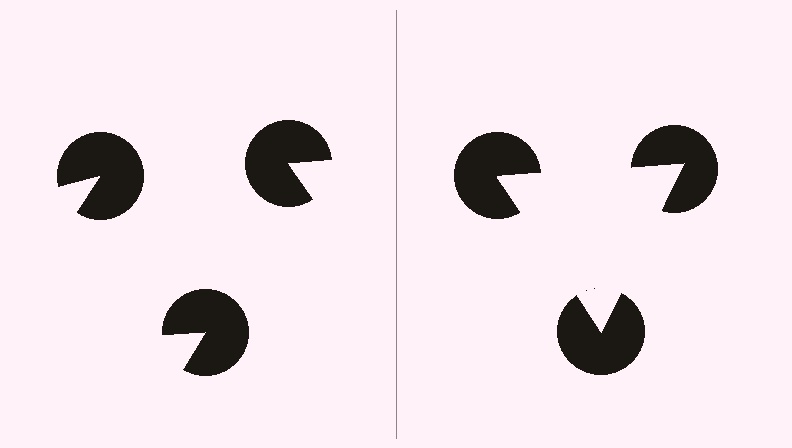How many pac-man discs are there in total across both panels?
6 — 3 on each side.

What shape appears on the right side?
An illusory triangle.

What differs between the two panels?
The pac-man discs are positioned identically on both sides; only the wedge orientations differ. On the right they align to a triangle; on the left they are misaligned.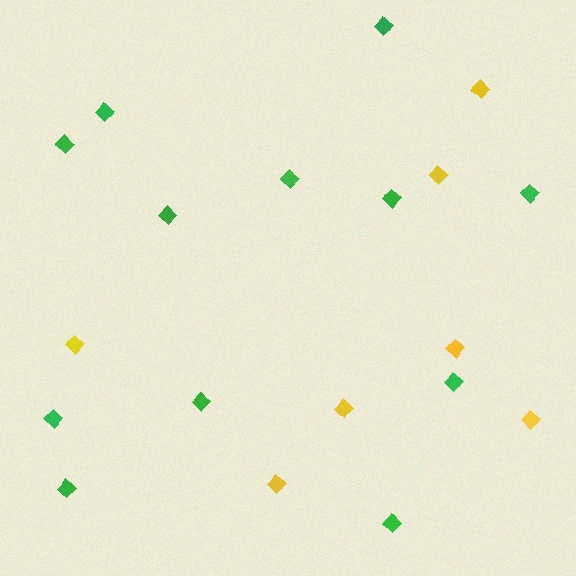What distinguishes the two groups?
There are 2 groups: one group of yellow diamonds (7) and one group of green diamonds (12).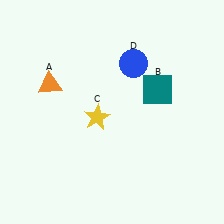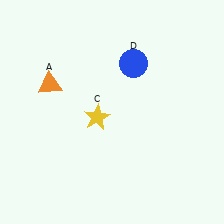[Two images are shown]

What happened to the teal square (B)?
The teal square (B) was removed in Image 2. It was in the top-right area of Image 1.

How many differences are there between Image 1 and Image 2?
There is 1 difference between the two images.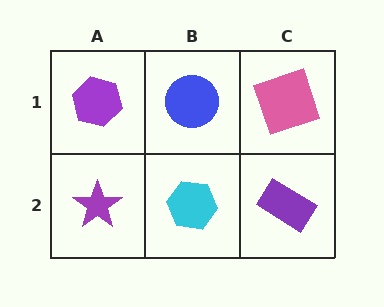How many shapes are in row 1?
3 shapes.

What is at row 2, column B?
A cyan hexagon.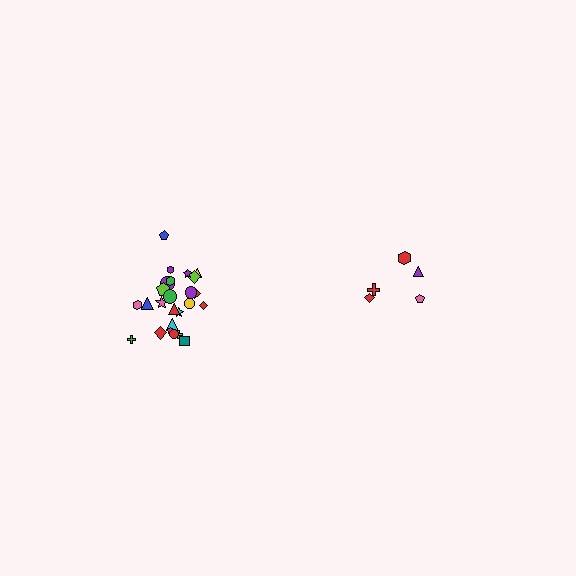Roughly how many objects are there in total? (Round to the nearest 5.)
Roughly 30 objects in total.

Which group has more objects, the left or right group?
The left group.